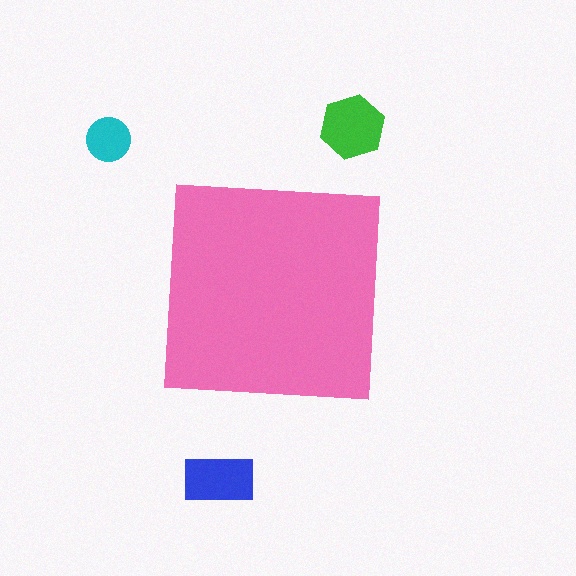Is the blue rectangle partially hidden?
No, the blue rectangle is fully visible.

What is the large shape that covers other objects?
A pink square.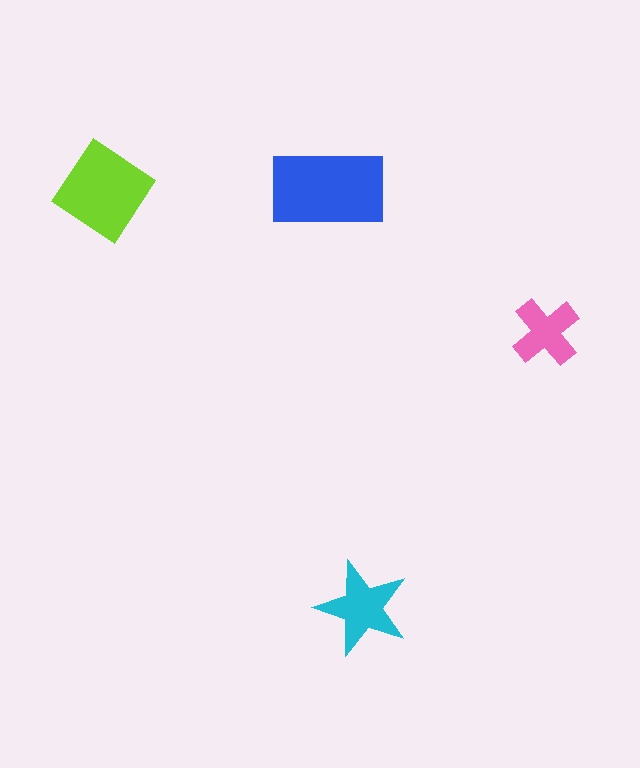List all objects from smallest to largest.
The pink cross, the cyan star, the lime diamond, the blue rectangle.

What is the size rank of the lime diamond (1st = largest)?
2nd.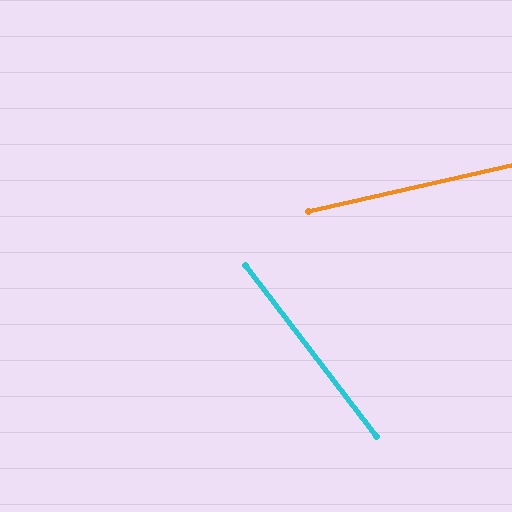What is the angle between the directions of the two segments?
Approximately 65 degrees.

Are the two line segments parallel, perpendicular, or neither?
Neither parallel nor perpendicular — they differ by about 65°.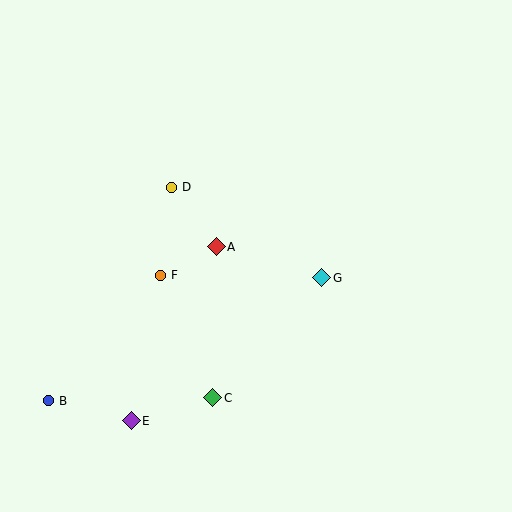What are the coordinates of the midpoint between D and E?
The midpoint between D and E is at (151, 304).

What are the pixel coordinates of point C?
Point C is at (213, 398).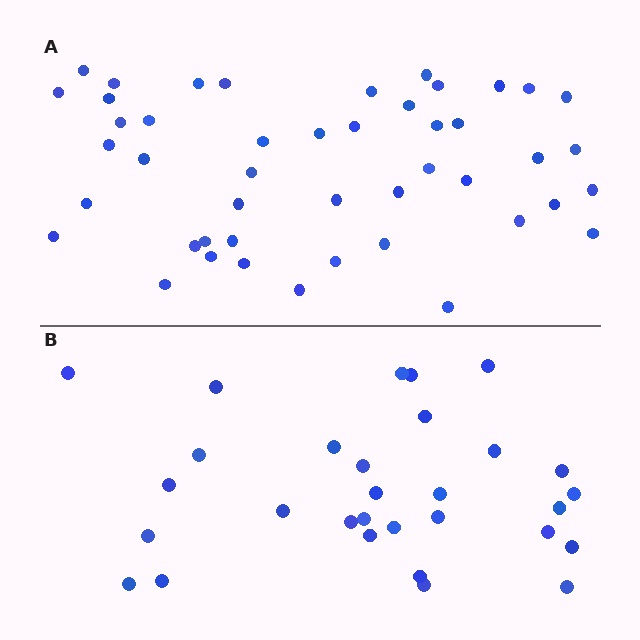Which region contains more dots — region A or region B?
Region A (the top region) has more dots.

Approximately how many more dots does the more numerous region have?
Region A has approximately 15 more dots than region B.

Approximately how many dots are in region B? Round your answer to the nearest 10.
About 30 dots.